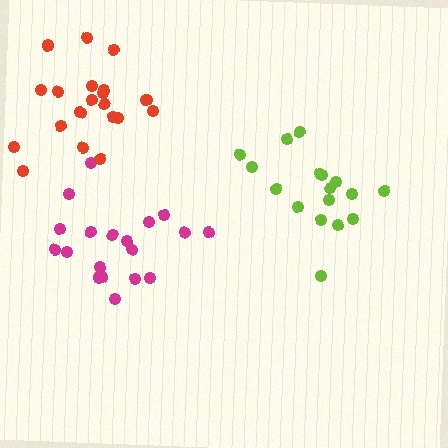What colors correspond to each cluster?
The clusters are colored: lime, magenta, red.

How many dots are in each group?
Group 1: 17 dots, Group 2: 19 dots, Group 3: 20 dots (56 total).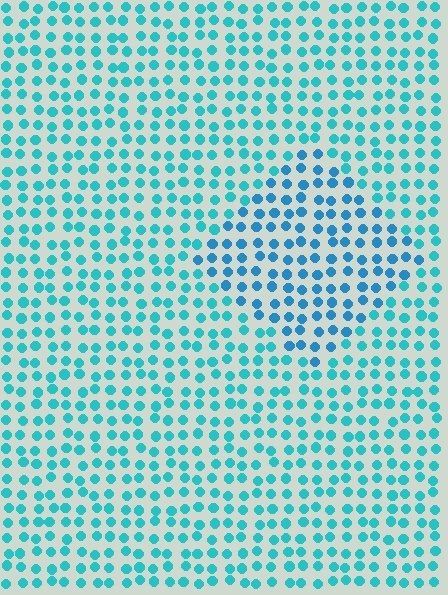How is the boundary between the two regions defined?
The boundary is defined purely by a slight shift in hue (about 21 degrees). Spacing, size, and orientation are identical on both sides.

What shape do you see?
I see a diamond.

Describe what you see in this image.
The image is filled with small cyan elements in a uniform arrangement. A diamond-shaped region is visible where the elements are tinted to a slightly different hue, forming a subtle color boundary.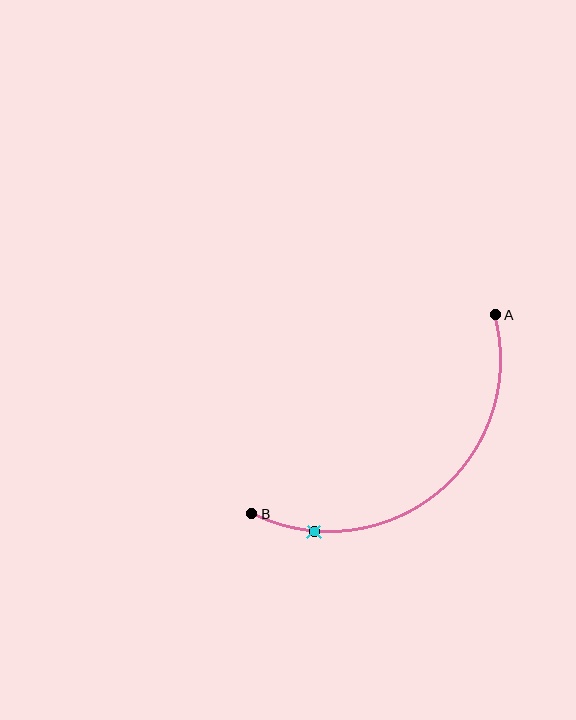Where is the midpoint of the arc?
The arc midpoint is the point on the curve farthest from the straight line joining A and B. It sits below and to the right of that line.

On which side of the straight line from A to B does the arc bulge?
The arc bulges below and to the right of the straight line connecting A and B.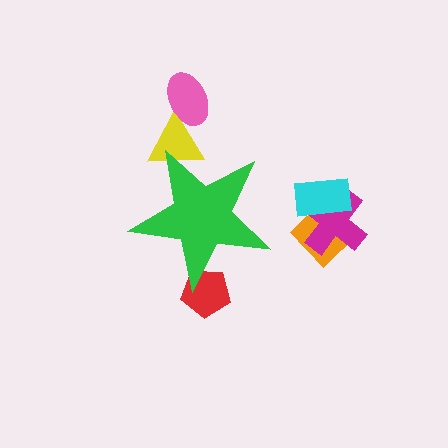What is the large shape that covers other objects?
A green star.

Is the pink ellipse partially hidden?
No, the pink ellipse is fully visible.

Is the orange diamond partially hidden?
No, the orange diamond is fully visible.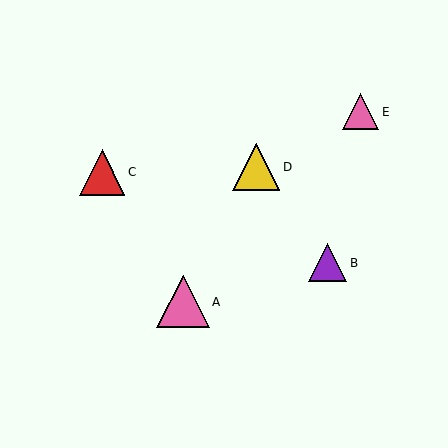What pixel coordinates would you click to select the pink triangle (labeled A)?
Click at (183, 302) to select the pink triangle A.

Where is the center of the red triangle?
The center of the red triangle is at (102, 172).